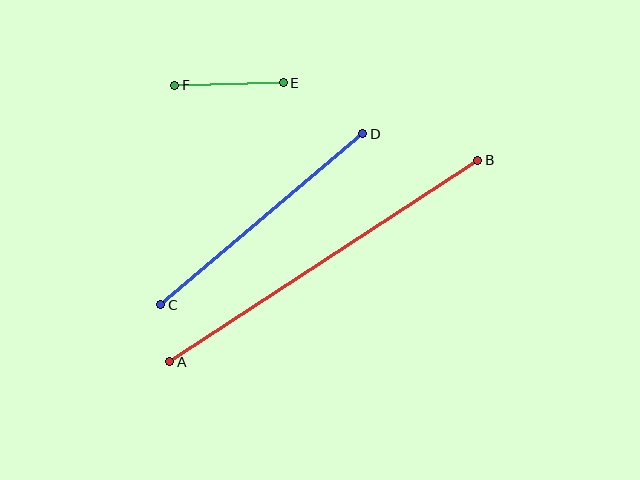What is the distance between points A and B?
The distance is approximately 368 pixels.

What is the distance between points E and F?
The distance is approximately 108 pixels.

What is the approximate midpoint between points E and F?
The midpoint is at approximately (229, 84) pixels.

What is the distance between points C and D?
The distance is approximately 264 pixels.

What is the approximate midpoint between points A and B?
The midpoint is at approximately (324, 261) pixels.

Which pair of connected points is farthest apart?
Points A and B are farthest apart.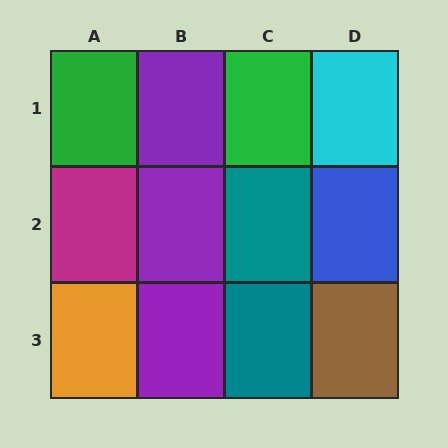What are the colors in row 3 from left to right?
Orange, purple, teal, brown.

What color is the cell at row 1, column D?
Cyan.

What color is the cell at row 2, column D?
Blue.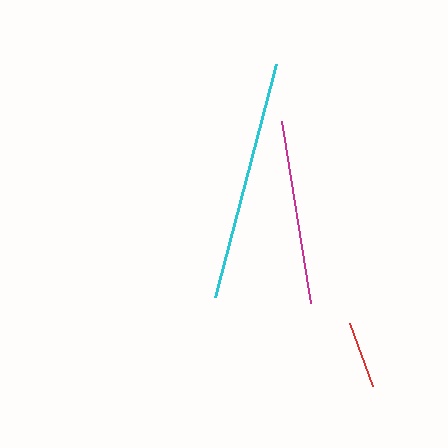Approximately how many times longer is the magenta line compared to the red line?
The magenta line is approximately 2.7 times the length of the red line.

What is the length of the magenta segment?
The magenta segment is approximately 184 pixels long.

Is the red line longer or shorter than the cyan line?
The cyan line is longer than the red line.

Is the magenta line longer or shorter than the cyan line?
The cyan line is longer than the magenta line.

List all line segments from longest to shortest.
From longest to shortest: cyan, magenta, red.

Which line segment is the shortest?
The red line is the shortest at approximately 67 pixels.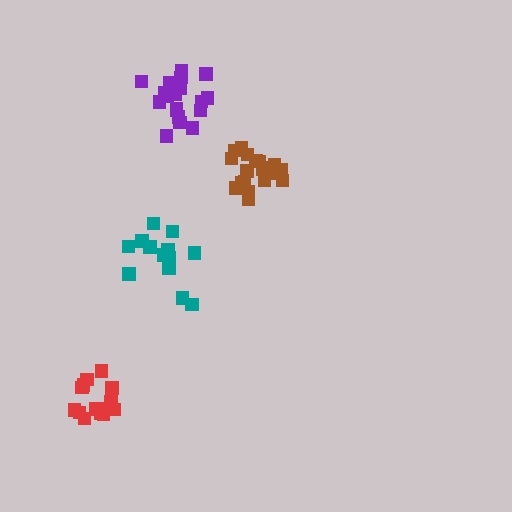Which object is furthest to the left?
The red cluster is leftmost.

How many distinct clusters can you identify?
There are 4 distinct clusters.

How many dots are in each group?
Group 1: 17 dots, Group 2: 14 dots, Group 3: 20 dots, Group 4: 19 dots (70 total).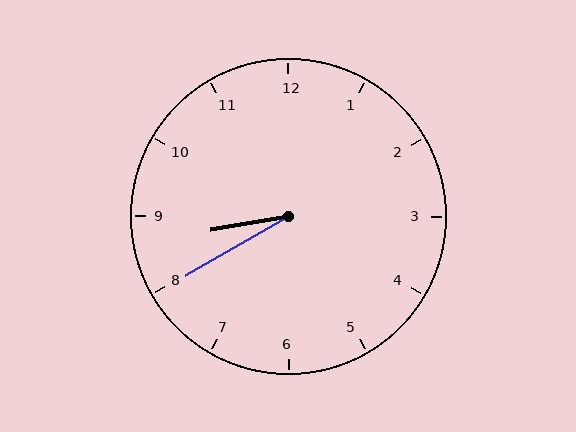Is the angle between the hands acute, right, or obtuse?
It is acute.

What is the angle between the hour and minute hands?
Approximately 20 degrees.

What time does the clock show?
8:40.